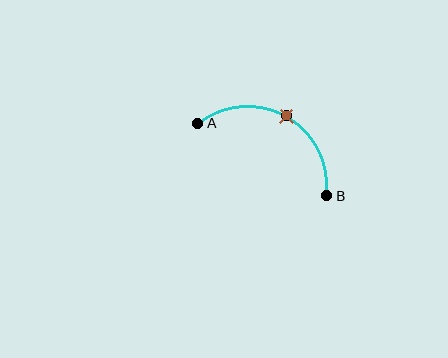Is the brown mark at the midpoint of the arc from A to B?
Yes. The brown mark lies on the arc at equal arc-length from both A and B — it is the arc midpoint.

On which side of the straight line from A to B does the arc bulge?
The arc bulges above the straight line connecting A and B.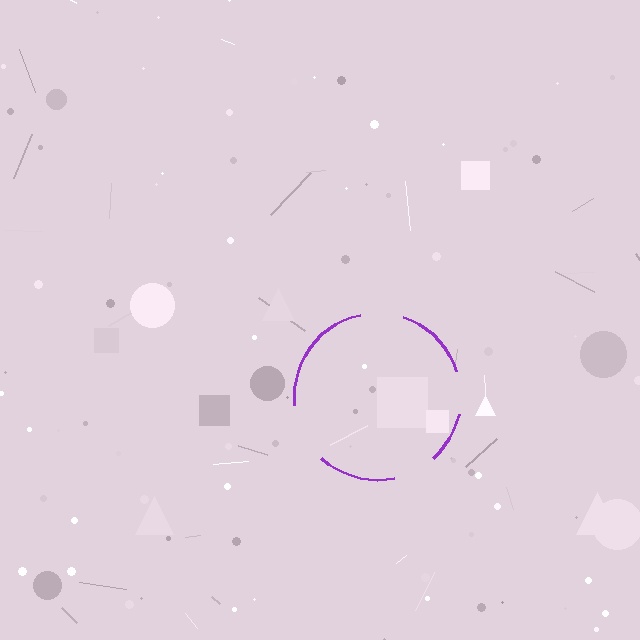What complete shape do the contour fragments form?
The contour fragments form a circle.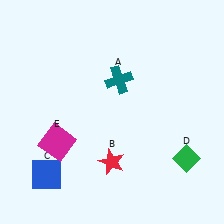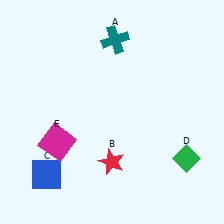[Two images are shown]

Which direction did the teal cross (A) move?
The teal cross (A) moved up.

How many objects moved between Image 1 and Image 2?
1 object moved between the two images.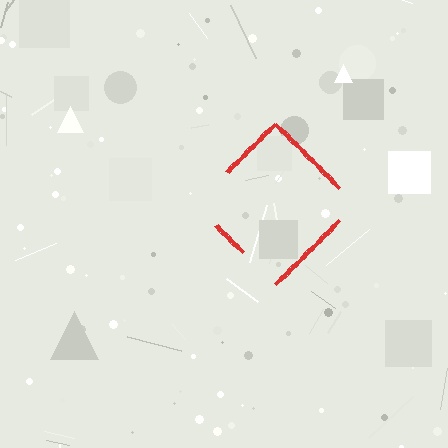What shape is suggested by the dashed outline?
The dashed outline suggests a diamond.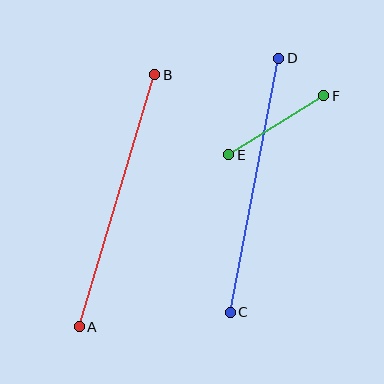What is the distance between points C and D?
The distance is approximately 259 pixels.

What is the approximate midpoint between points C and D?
The midpoint is at approximately (255, 185) pixels.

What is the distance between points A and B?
The distance is approximately 263 pixels.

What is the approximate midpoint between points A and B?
The midpoint is at approximately (117, 201) pixels.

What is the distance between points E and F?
The distance is approximately 112 pixels.